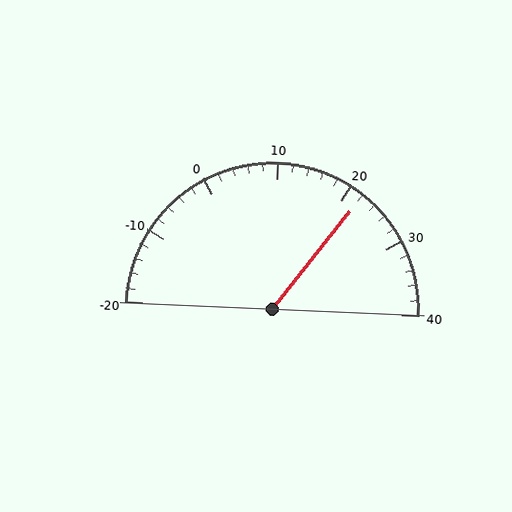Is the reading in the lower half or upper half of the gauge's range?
The reading is in the upper half of the range (-20 to 40).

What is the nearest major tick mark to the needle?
The nearest major tick mark is 20.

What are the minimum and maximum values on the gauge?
The gauge ranges from -20 to 40.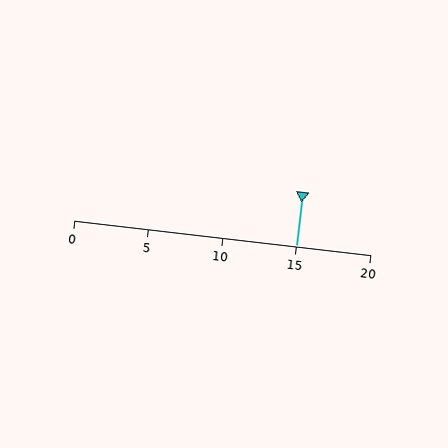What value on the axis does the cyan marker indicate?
The marker indicates approximately 15.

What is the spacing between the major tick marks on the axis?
The major ticks are spaced 5 apart.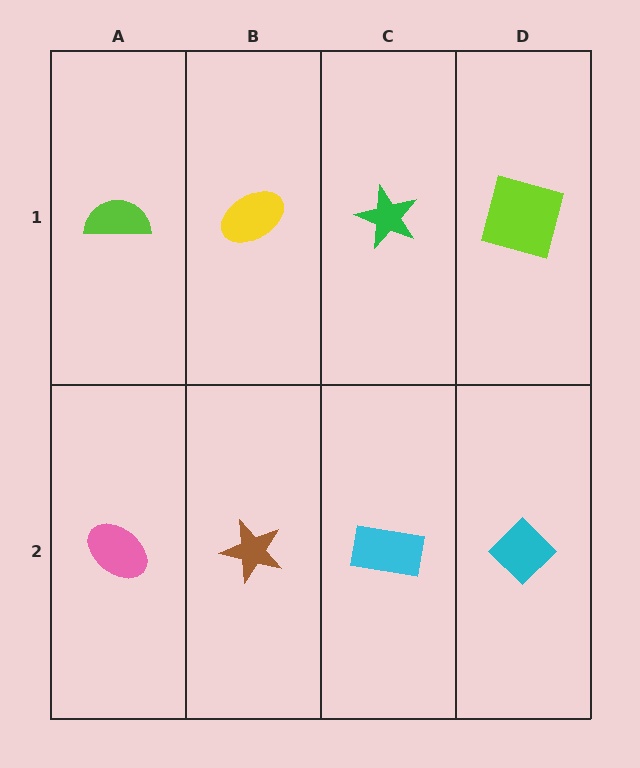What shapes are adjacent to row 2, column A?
A lime semicircle (row 1, column A), a brown star (row 2, column B).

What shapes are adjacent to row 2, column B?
A yellow ellipse (row 1, column B), a pink ellipse (row 2, column A), a cyan rectangle (row 2, column C).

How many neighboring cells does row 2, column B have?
3.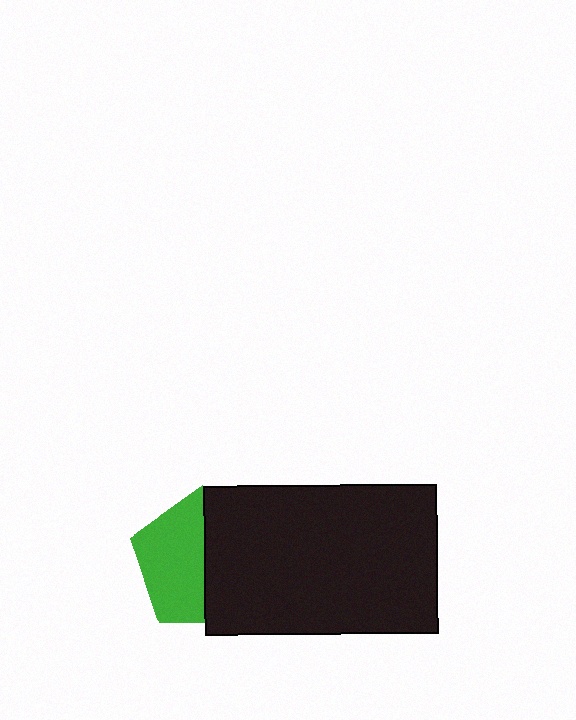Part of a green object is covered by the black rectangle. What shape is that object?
It is a pentagon.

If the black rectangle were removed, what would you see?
You would see the complete green pentagon.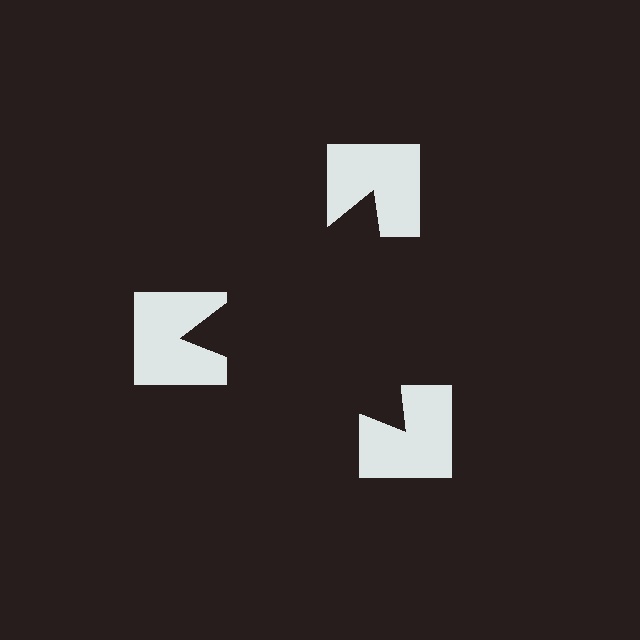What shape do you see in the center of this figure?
An illusory triangle — its edges are inferred from the aligned wedge cuts in the notched squares, not physically drawn.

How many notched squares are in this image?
There are 3 — one at each vertex of the illusory triangle.